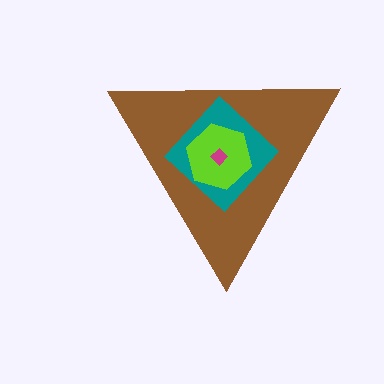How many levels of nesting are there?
4.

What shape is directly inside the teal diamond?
The lime hexagon.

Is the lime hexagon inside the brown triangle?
Yes.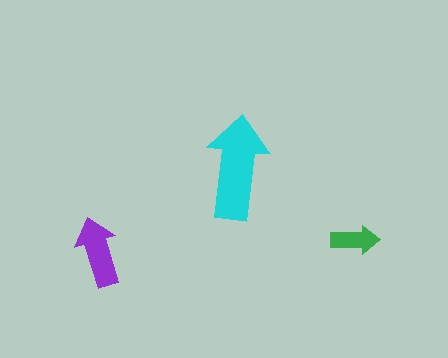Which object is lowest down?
The purple arrow is bottommost.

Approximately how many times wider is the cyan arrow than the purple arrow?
About 1.5 times wider.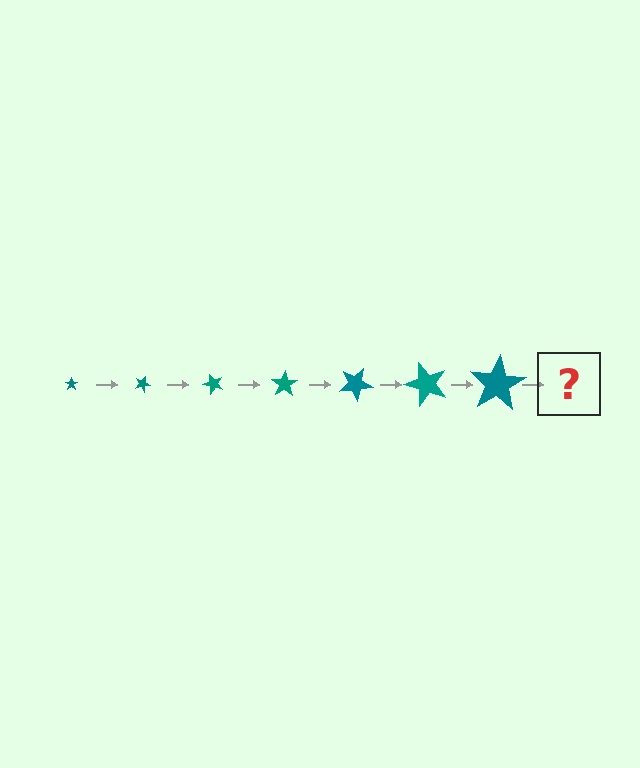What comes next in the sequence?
The next element should be a star, larger than the previous one and rotated 175 degrees from the start.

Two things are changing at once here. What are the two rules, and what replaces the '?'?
The two rules are that the star grows larger each step and it rotates 25 degrees each step. The '?' should be a star, larger than the previous one and rotated 175 degrees from the start.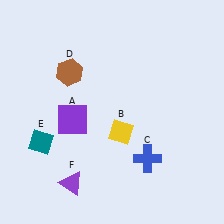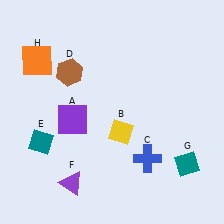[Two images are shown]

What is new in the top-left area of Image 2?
An orange square (H) was added in the top-left area of Image 2.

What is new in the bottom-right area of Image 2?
A teal diamond (G) was added in the bottom-right area of Image 2.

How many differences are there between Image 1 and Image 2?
There are 2 differences between the two images.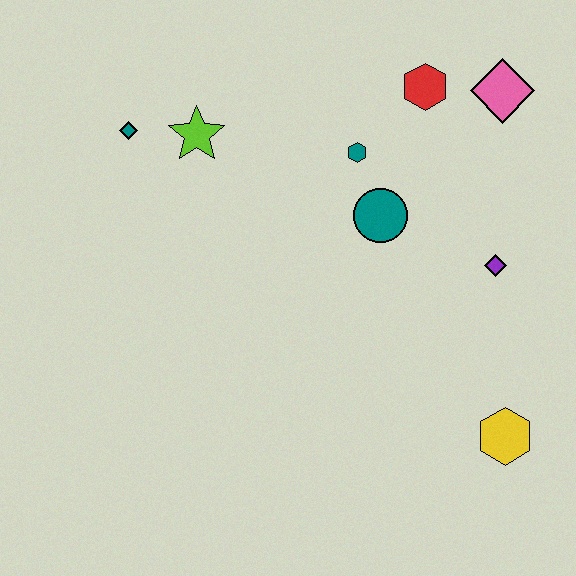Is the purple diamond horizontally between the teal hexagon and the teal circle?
No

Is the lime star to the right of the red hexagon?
No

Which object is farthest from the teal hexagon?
The yellow hexagon is farthest from the teal hexagon.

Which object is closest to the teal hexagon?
The teal circle is closest to the teal hexagon.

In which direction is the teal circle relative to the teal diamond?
The teal circle is to the right of the teal diamond.